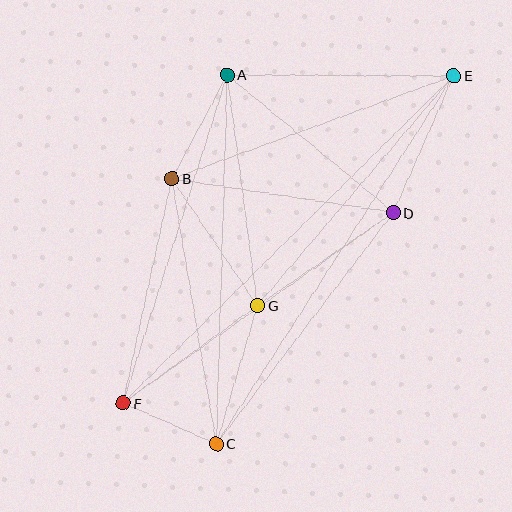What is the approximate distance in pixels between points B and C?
The distance between B and C is approximately 269 pixels.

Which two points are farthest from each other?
Points E and F are farthest from each other.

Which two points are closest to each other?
Points C and F are closest to each other.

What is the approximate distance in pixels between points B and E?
The distance between B and E is approximately 300 pixels.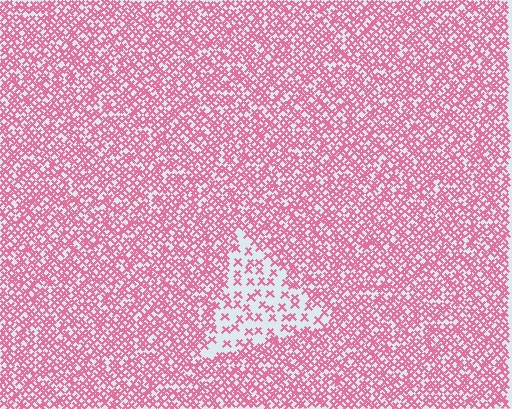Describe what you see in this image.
The image contains small pink elements arranged at two different densities. A triangle-shaped region is visible where the elements are less densely packed than the surrounding area.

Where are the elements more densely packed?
The elements are more densely packed outside the triangle boundary.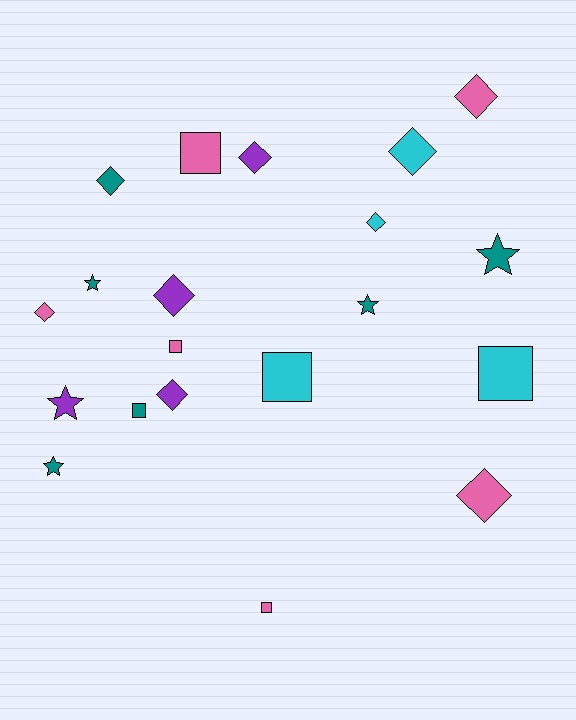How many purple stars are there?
There is 1 purple star.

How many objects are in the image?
There are 20 objects.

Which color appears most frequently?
Teal, with 6 objects.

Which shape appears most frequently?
Diamond, with 9 objects.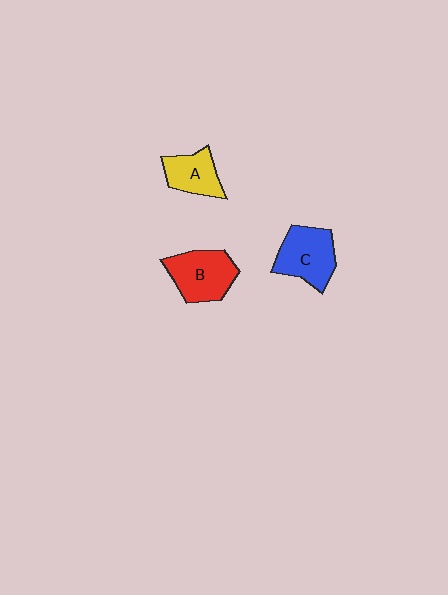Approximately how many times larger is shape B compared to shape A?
Approximately 1.4 times.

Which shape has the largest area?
Shape B (red).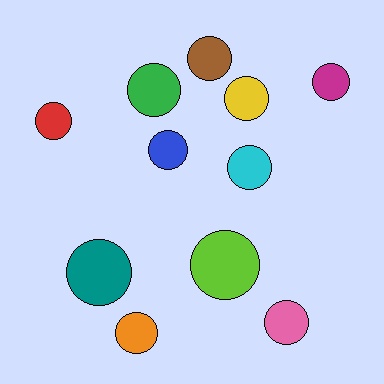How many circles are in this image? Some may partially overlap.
There are 11 circles.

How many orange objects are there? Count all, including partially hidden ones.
There is 1 orange object.